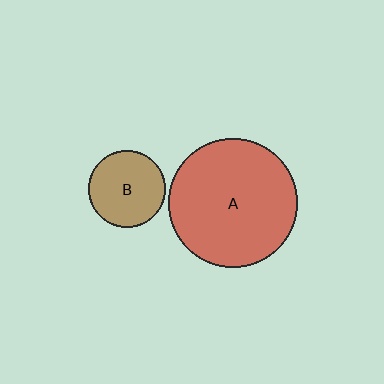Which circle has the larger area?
Circle A (red).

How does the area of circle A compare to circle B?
Approximately 2.8 times.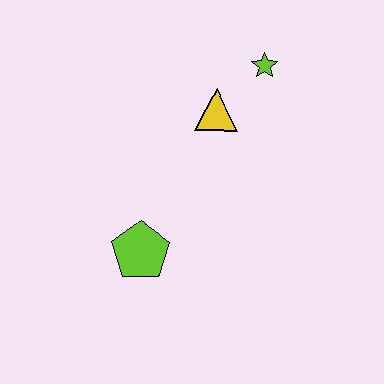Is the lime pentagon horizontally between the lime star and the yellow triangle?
No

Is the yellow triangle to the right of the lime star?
No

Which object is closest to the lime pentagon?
The yellow triangle is closest to the lime pentagon.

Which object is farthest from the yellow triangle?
The lime pentagon is farthest from the yellow triangle.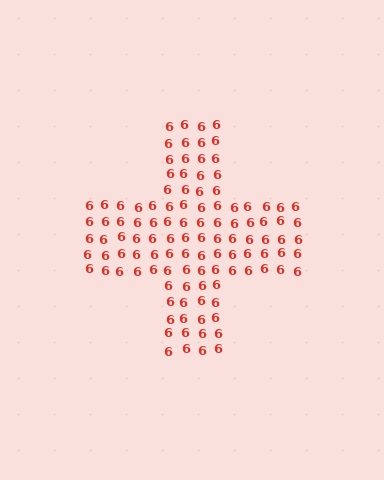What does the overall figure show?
The overall figure shows a cross.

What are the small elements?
The small elements are digit 6's.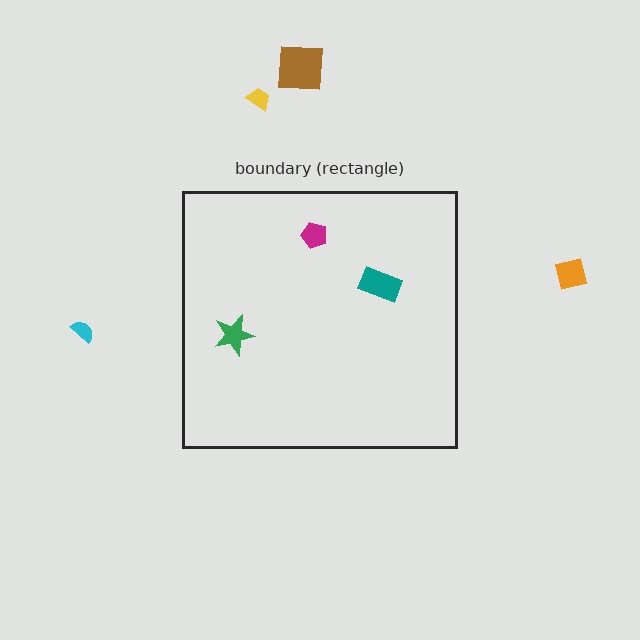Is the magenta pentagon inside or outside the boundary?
Inside.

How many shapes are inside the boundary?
3 inside, 4 outside.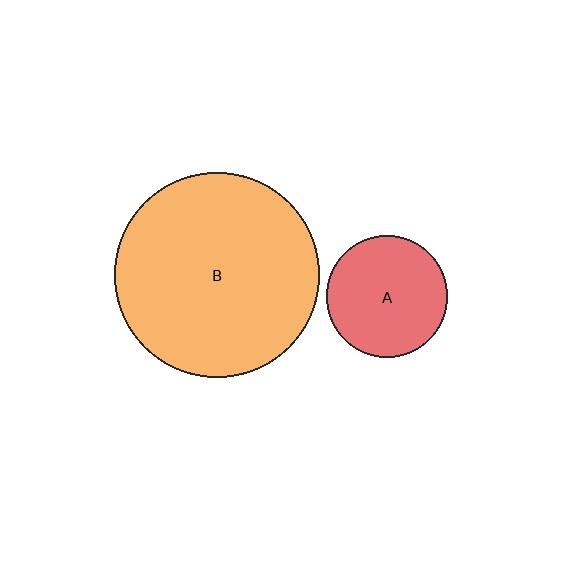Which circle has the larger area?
Circle B (orange).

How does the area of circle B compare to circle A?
Approximately 2.8 times.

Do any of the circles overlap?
No, none of the circles overlap.